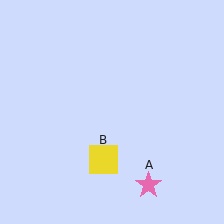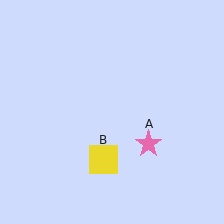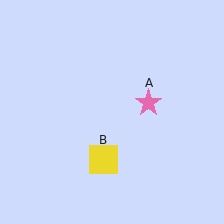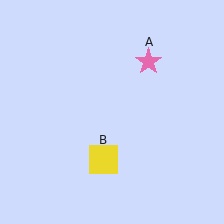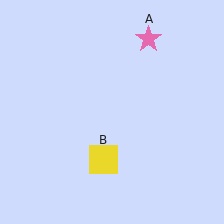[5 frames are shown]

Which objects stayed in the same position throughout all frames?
Yellow square (object B) remained stationary.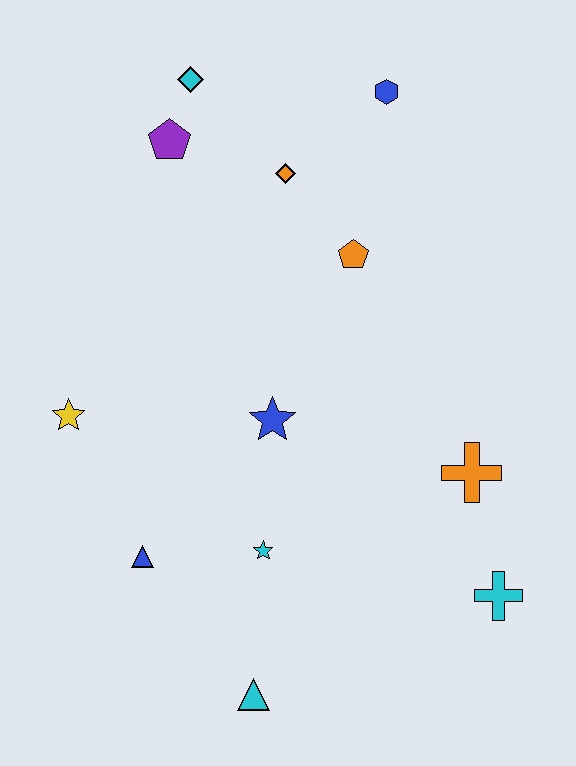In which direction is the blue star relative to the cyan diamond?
The blue star is below the cyan diamond.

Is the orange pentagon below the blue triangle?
No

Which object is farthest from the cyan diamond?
The cyan triangle is farthest from the cyan diamond.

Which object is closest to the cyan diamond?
The purple pentagon is closest to the cyan diamond.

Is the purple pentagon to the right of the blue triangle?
Yes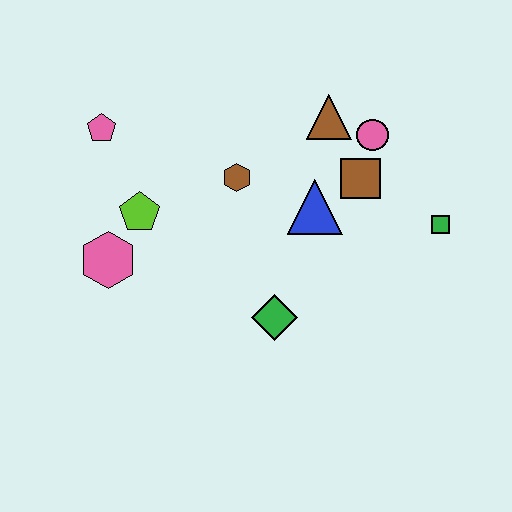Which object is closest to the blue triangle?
The brown square is closest to the blue triangle.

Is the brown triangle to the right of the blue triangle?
Yes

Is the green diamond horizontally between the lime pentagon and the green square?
Yes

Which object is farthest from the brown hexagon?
The green square is farthest from the brown hexagon.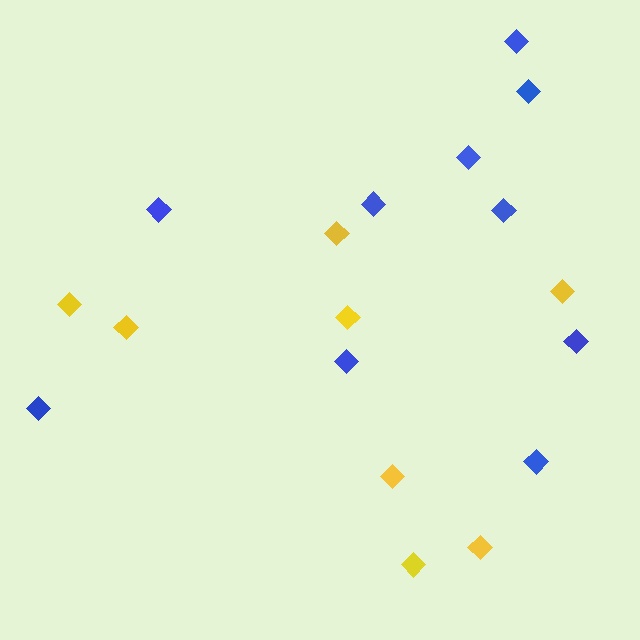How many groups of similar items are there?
There are 2 groups: one group of blue diamonds (10) and one group of yellow diamonds (8).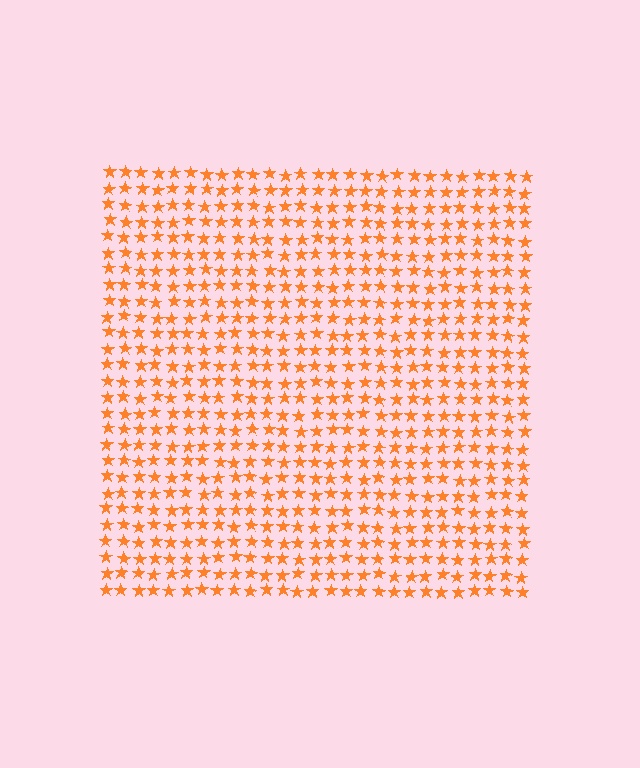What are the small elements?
The small elements are stars.